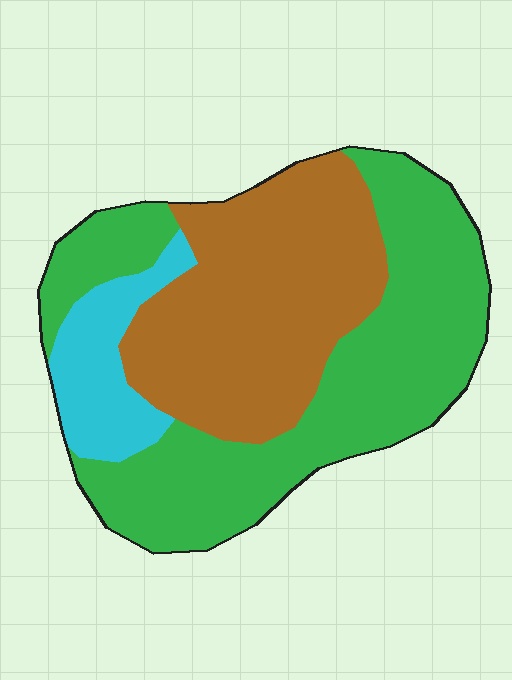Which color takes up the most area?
Green, at roughly 50%.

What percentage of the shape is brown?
Brown takes up about three eighths (3/8) of the shape.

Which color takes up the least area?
Cyan, at roughly 10%.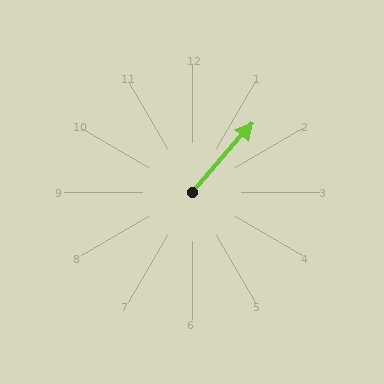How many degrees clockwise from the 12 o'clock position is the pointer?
Approximately 41 degrees.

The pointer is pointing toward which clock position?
Roughly 1 o'clock.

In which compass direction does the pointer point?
Northeast.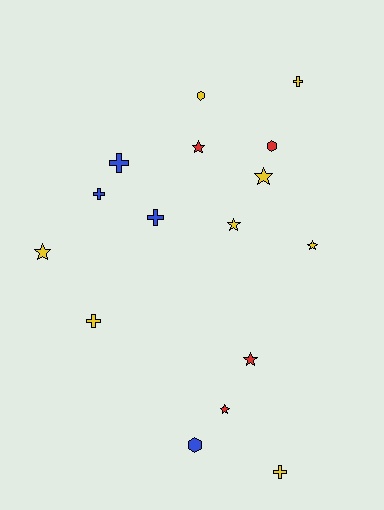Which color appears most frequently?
Yellow, with 8 objects.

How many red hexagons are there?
There is 1 red hexagon.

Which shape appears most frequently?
Star, with 7 objects.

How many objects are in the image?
There are 16 objects.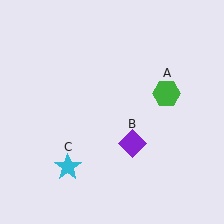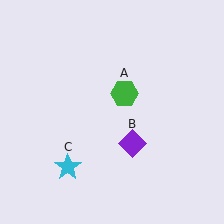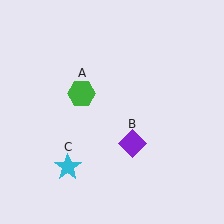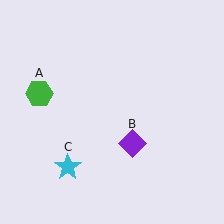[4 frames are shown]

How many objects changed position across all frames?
1 object changed position: green hexagon (object A).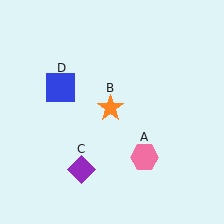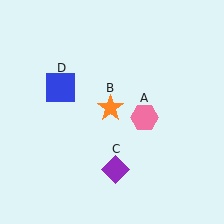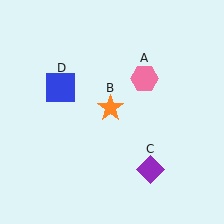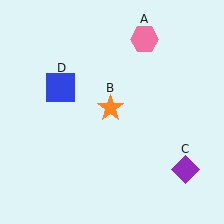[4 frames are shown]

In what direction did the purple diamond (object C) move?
The purple diamond (object C) moved right.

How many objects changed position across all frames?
2 objects changed position: pink hexagon (object A), purple diamond (object C).